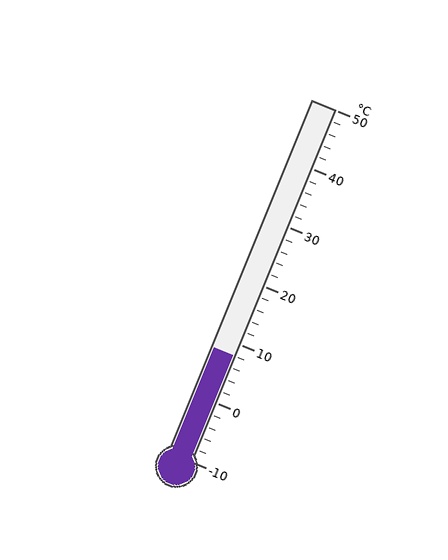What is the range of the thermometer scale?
The thermometer scale ranges from -10°C to 50°C.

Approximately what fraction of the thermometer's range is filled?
The thermometer is filled to approximately 30% of its range.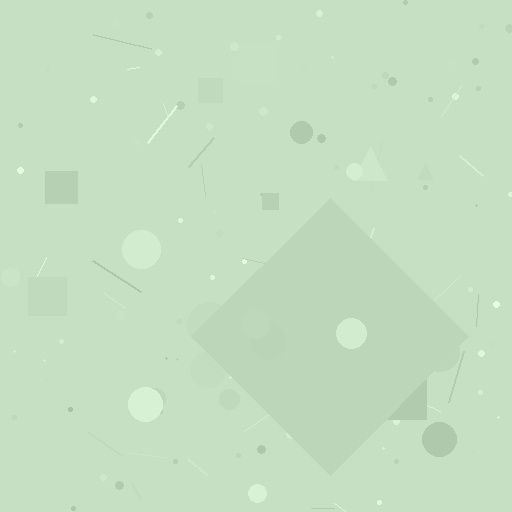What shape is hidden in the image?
A diamond is hidden in the image.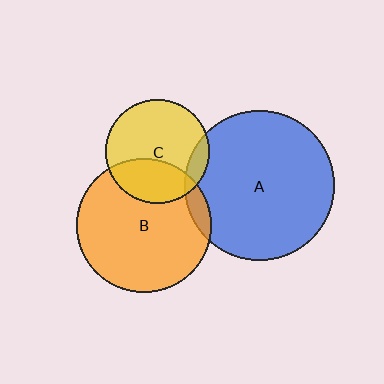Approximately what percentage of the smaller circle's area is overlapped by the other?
Approximately 10%.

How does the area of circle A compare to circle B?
Approximately 1.2 times.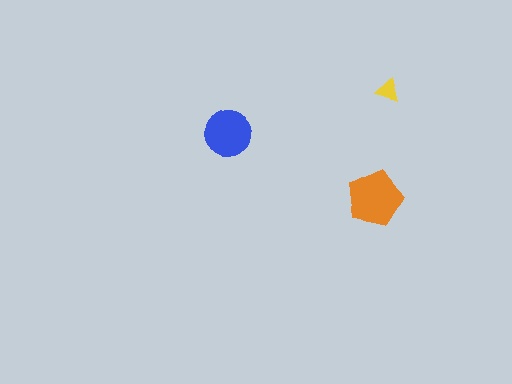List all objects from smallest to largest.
The yellow triangle, the blue circle, the orange pentagon.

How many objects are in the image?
There are 3 objects in the image.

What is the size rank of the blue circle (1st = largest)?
2nd.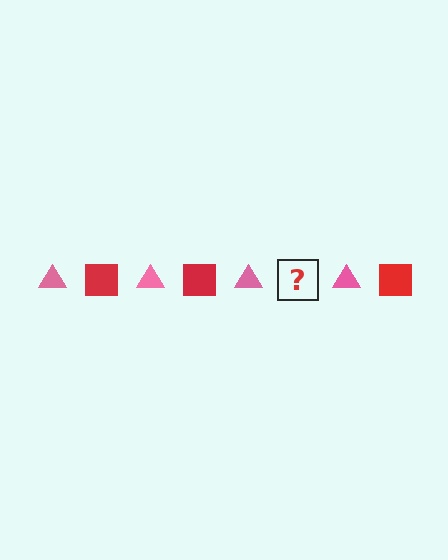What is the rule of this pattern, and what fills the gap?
The rule is that the pattern alternates between pink triangle and red square. The gap should be filled with a red square.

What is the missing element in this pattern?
The missing element is a red square.